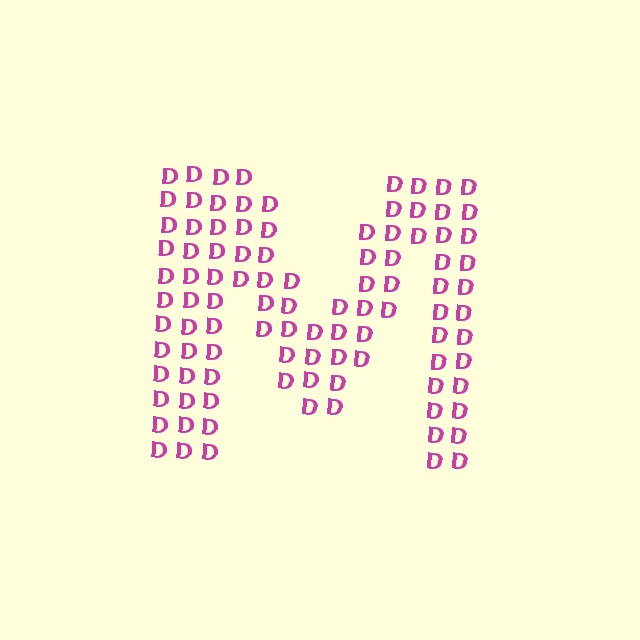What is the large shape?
The large shape is the letter M.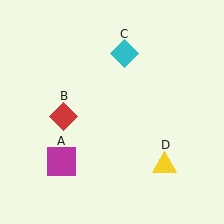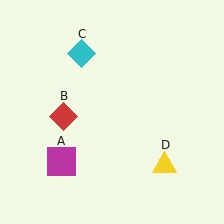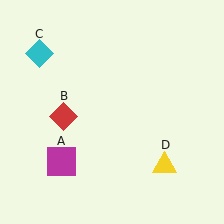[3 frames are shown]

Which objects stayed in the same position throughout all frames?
Magenta square (object A) and red diamond (object B) and yellow triangle (object D) remained stationary.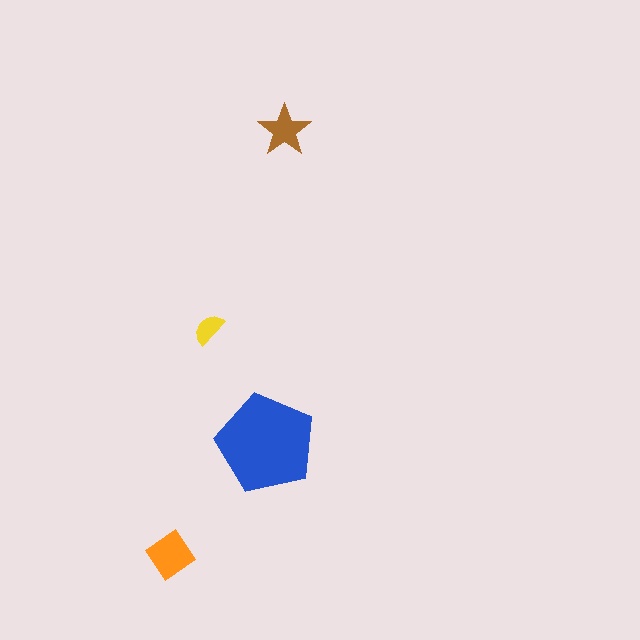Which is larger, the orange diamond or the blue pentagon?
The blue pentagon.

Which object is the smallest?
The yellow semicircle.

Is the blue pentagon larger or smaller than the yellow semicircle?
Larger.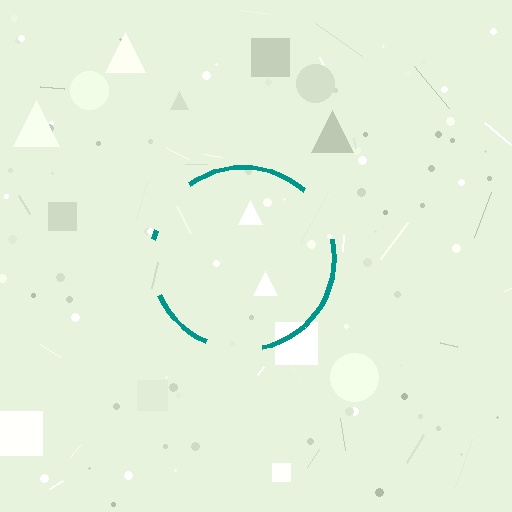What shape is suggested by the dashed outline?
The dashed outline suggests a circle.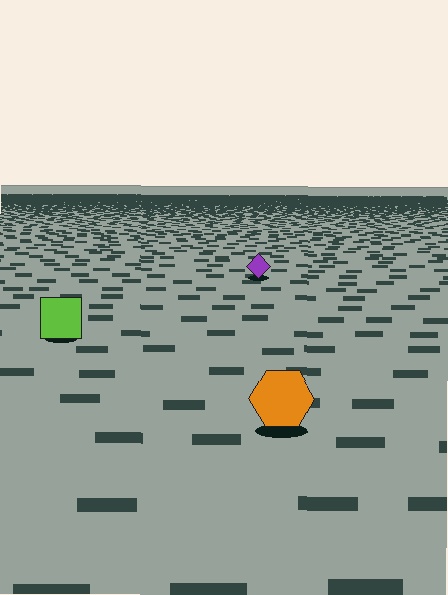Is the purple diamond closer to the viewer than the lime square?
No. The lime square is closer — you can tell from the texture gradient: the ground texture is coarser near it.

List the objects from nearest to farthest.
From nearest to farthest: the orange hexagon, the lime square, the purple diamond.